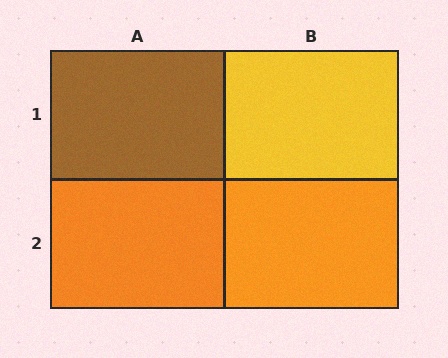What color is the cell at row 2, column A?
Orange.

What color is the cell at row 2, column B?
Orange.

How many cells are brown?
1 cell is brown.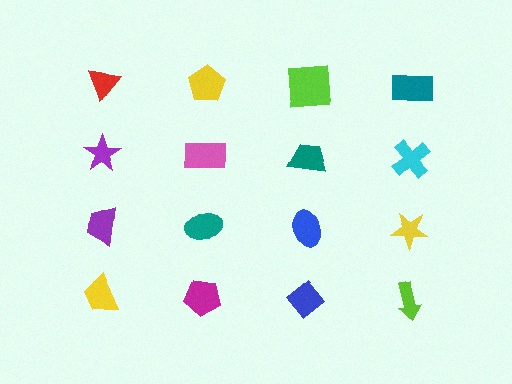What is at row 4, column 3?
A blue diamond.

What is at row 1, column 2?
A yellow pentagon.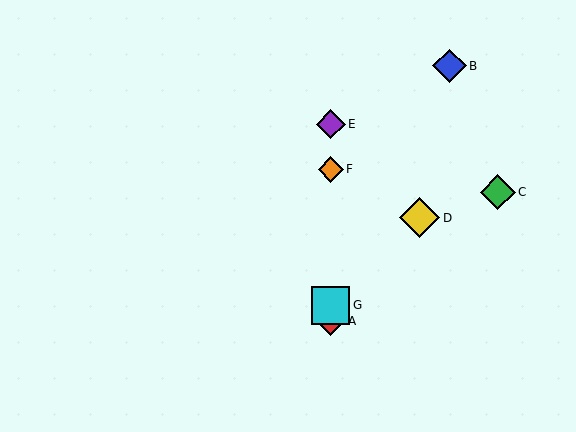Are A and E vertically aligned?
Yes, both are at x≈331.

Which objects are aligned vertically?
Objects A, E, F, G are aligned vertically.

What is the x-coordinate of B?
Object B is at x≈449.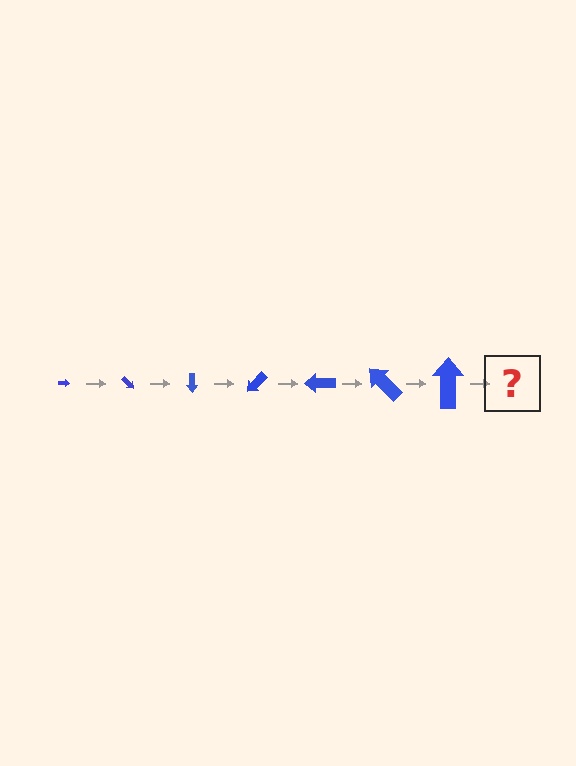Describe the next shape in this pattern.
It should be an arrow, larger than the previous one and rotated 315 degrees from the start.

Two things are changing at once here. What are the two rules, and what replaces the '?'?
The two rules are that the arrow grows larger each step and it rotates 45 degrees each step. The '?' should be an arrow, larger than the previous one and rotated 315 degrees from the start.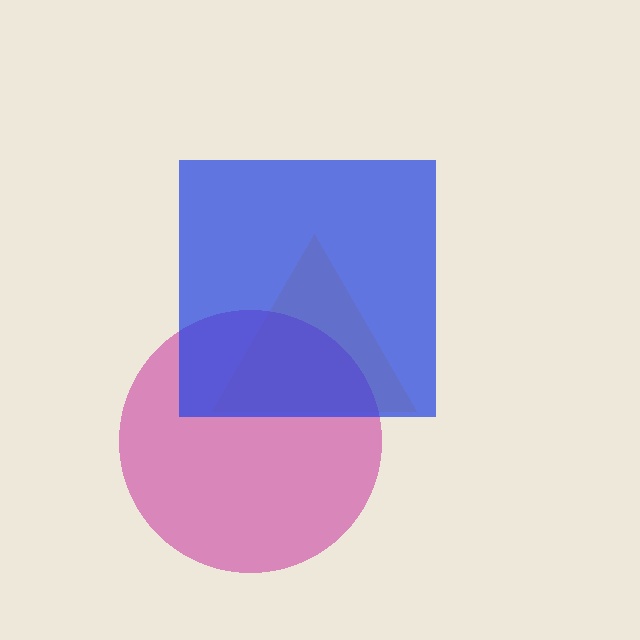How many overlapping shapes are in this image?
There are 3 overlapping shapes in the image.